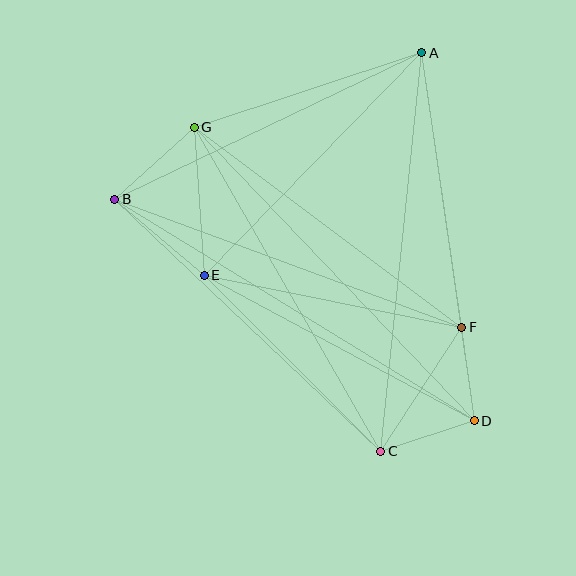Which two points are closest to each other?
Points D and F are closest to each other.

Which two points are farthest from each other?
Points B and D are farthest from each other.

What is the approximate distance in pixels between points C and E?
The distance between C and E is approximately 250 pixels.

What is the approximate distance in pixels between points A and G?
The distance between A and G is approximately 240 pixels.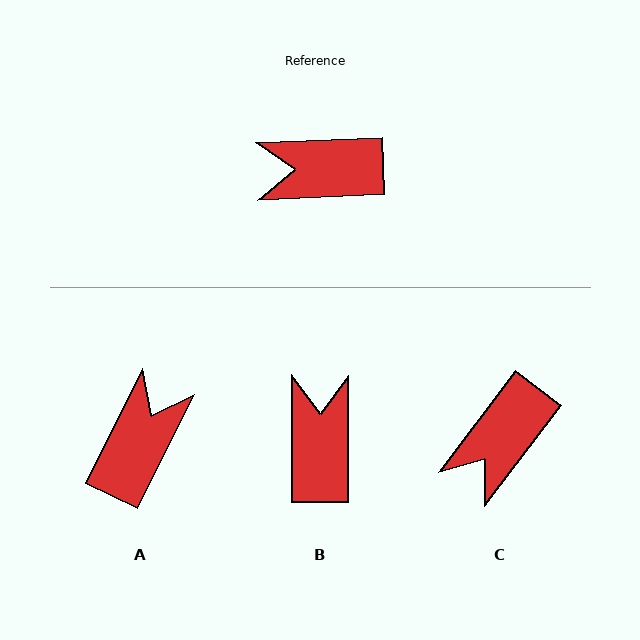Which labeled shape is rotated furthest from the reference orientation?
A, about 119 degrees away.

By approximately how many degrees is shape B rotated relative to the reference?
Approximately 93 degrees clockwise.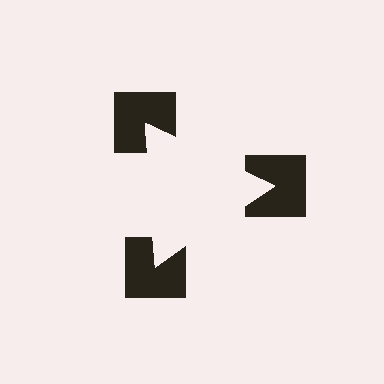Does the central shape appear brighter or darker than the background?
It typically appears slightly brighter than the background, even though no actual brightness change is drawn.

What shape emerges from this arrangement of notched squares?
An illusory triangle — its edges are inferred from the aligned wedge cuts in the notched squares, not physically drawn.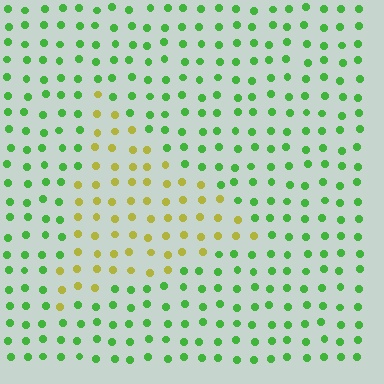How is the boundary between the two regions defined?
The boundary is defined purely by a slight shift in hue (about 55 degrees). Spacing, size, and orientation are identical on both sides.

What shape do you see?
I see a triangle.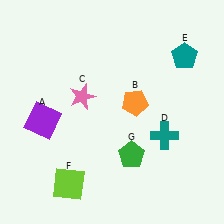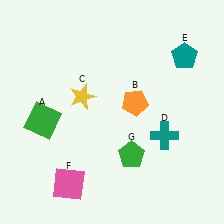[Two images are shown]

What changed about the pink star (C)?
In Image 1, C is pink. In Image 2, it changed to yellow.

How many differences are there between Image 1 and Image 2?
There are 3 differences between the two images.